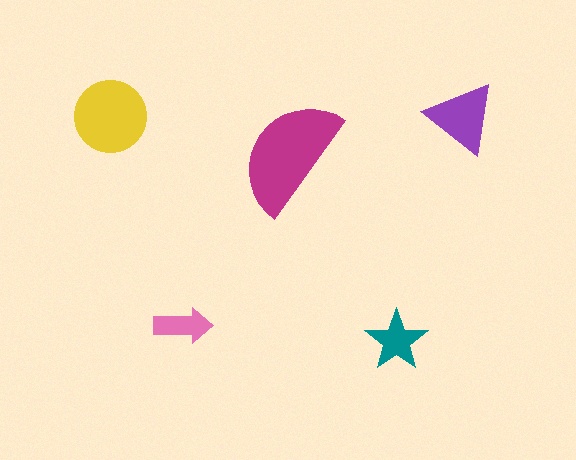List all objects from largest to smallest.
The magenta semicircle, the yellow circle, the purple triangle, the teal star, the pink arrow.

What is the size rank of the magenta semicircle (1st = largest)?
1st.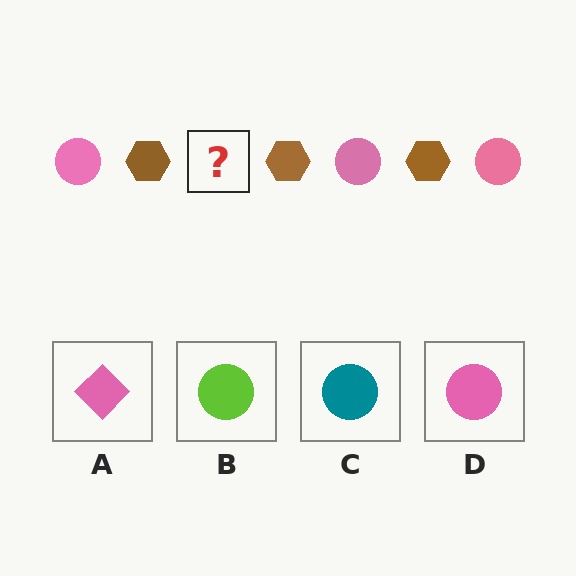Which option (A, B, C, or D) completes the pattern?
D.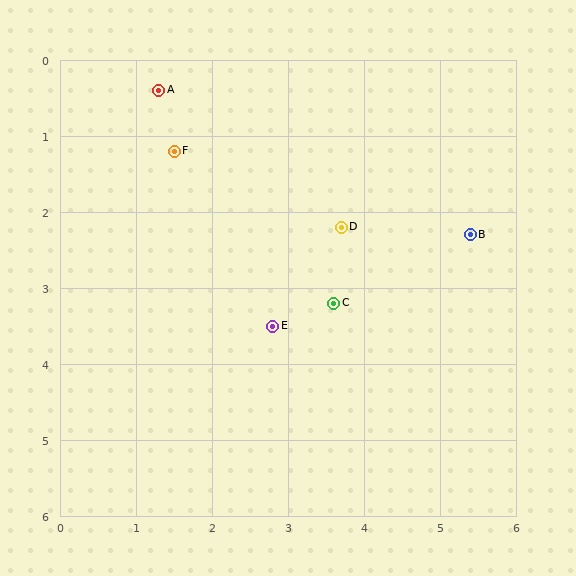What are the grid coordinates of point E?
Point E is at approximately (2.8, 3.5).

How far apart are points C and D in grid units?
Points C and D are about 1.0 grid units apart.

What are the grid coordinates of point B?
Point B is at approximately (5.4, 2.3).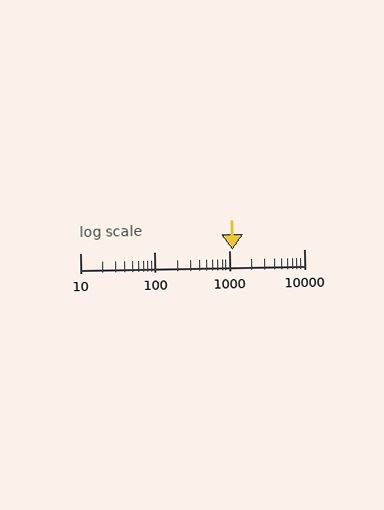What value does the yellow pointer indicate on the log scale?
The pointer indicates approximately 1100.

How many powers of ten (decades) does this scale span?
The scale spans 3 decades, from 10 to 10000.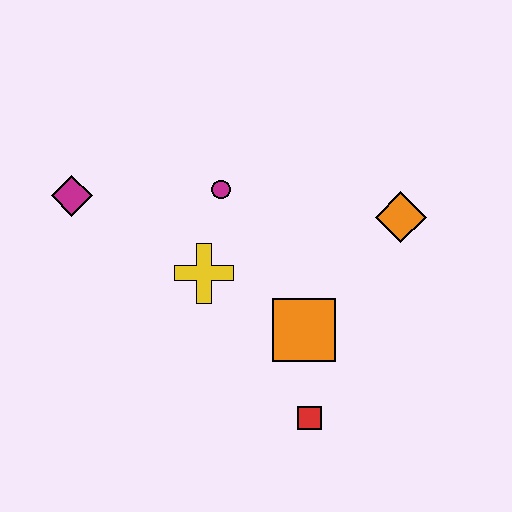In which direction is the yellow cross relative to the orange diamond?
The yellow cross is to the left of the orange diamond.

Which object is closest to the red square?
The orange square is closest to the red square.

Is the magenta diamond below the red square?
No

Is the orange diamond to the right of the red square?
Yes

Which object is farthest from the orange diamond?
The magenta diamond is farthest from the orange diamond.